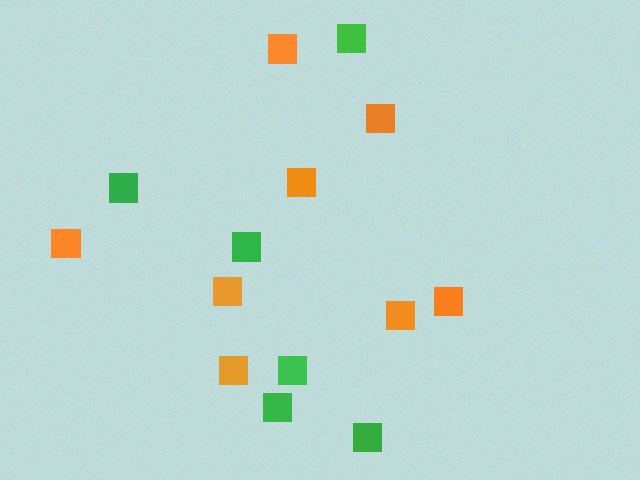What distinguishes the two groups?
There are 2 groups: one group of orange squares (8) and one group of green squares (6).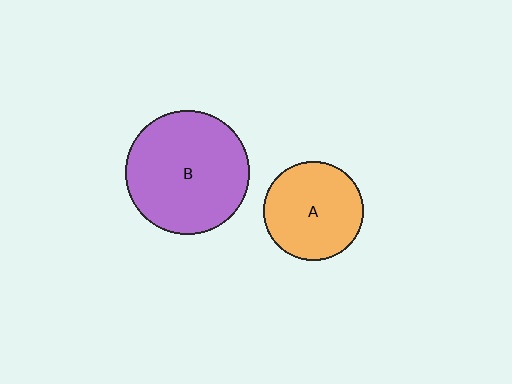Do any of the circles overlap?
No, none of the circles overlap.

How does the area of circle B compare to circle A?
Approximately 1.5 times.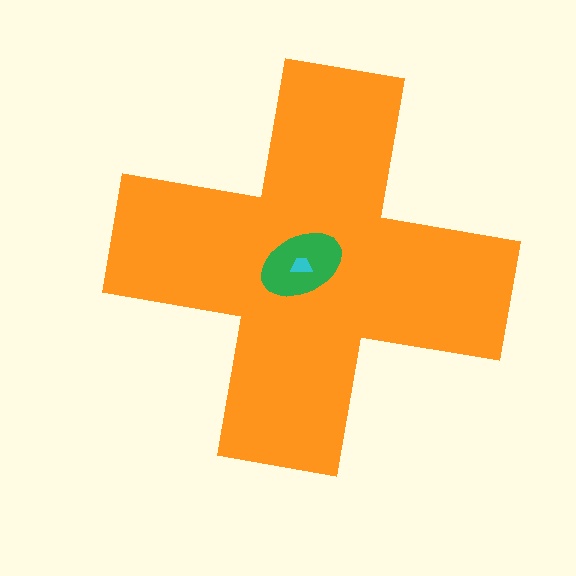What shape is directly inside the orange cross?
The green ellipse.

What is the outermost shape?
The orange cross.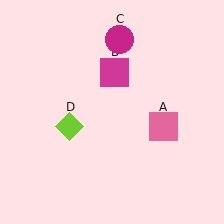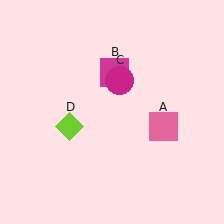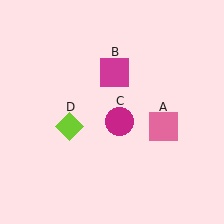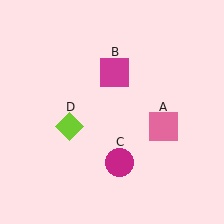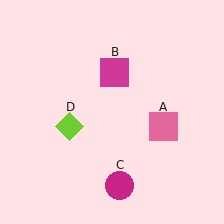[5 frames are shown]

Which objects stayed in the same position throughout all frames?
Pink square (object A) and magenta square (object B) and lime diamond (object D) remained stationary.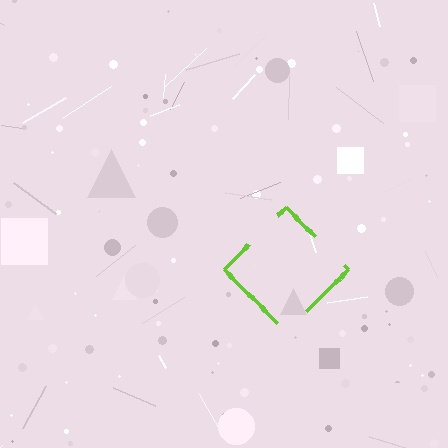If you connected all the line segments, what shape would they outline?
They would outline a diamond.